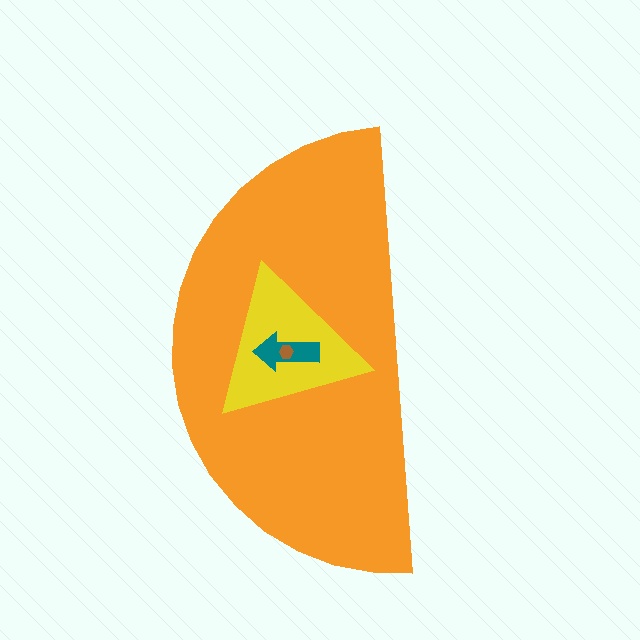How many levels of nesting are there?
4.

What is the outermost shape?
The orange semicircle.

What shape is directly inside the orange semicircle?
The yellow triangle.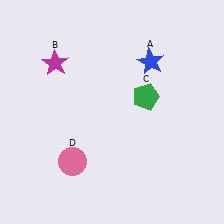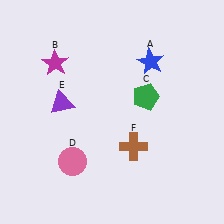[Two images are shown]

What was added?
A purple triangle (E), a brown cross (F) were added in Image 2.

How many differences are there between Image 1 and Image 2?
There are 2 differences between the two images.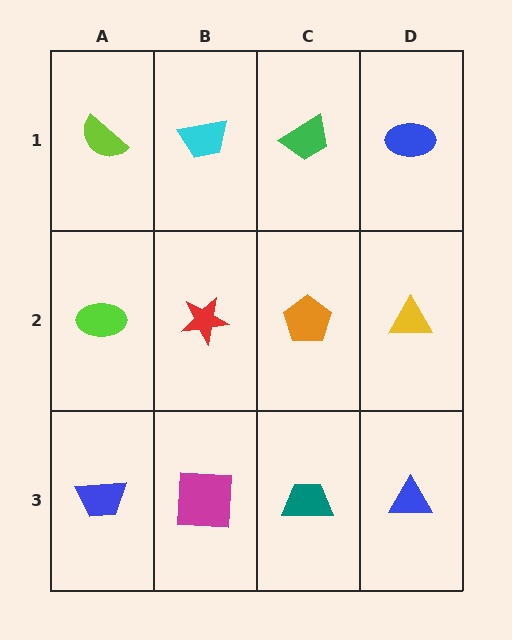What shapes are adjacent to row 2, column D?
A blue ellipse (row 1, column D), a blue triangle (row 3, column D), an orange pentagon (row 2, column C).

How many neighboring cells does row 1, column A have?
2.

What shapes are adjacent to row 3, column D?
A yellow triangle (row 2, column D), a teal trapezoid (row 3, column C).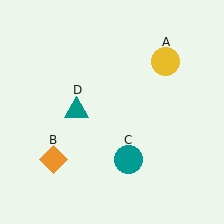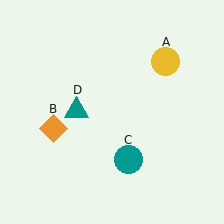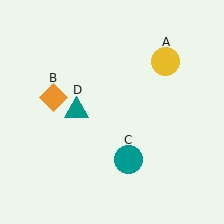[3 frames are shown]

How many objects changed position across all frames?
1 object changed position: orange diamond (object B).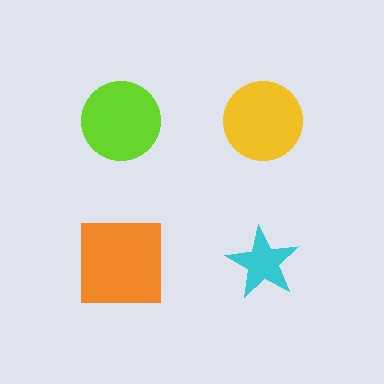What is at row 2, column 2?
A cyan star.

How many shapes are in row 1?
2 shapes.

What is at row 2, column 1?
An orange square.